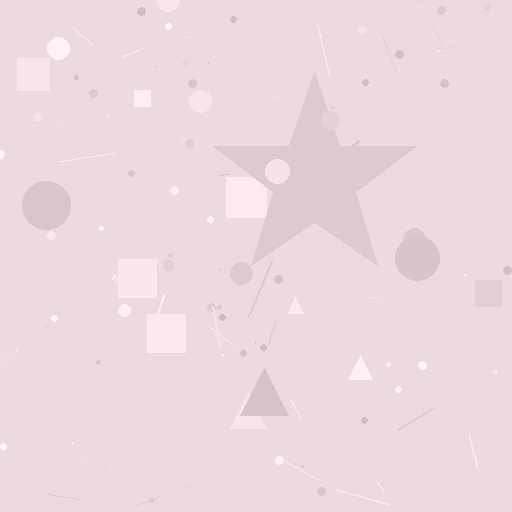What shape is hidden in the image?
A star is hidden in the image.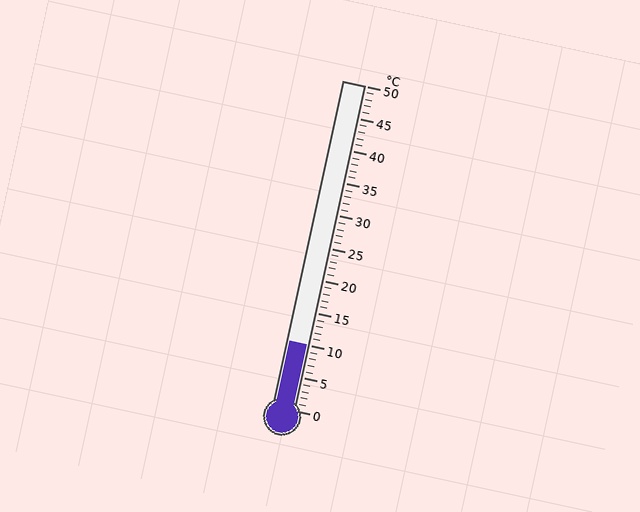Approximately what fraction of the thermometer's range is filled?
The thermometer is filled to approximately 20% of its range.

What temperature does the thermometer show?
The thermometer shows approximately 10°C.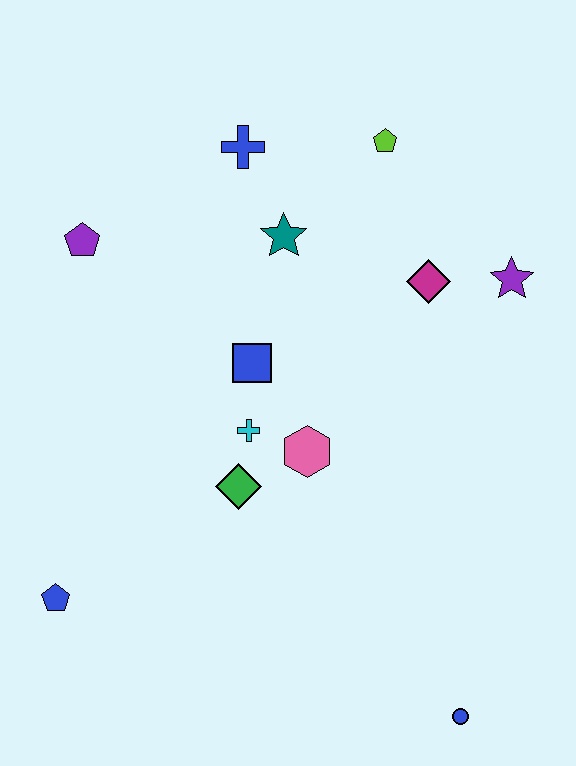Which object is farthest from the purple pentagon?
The blue circle is farthest from the purple pentagon.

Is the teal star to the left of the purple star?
Yes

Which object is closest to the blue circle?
The pink hexagon is closest to the blue circle.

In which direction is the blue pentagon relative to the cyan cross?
The blue pentagon is to the left of the cyan cross.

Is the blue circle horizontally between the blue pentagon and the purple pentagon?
No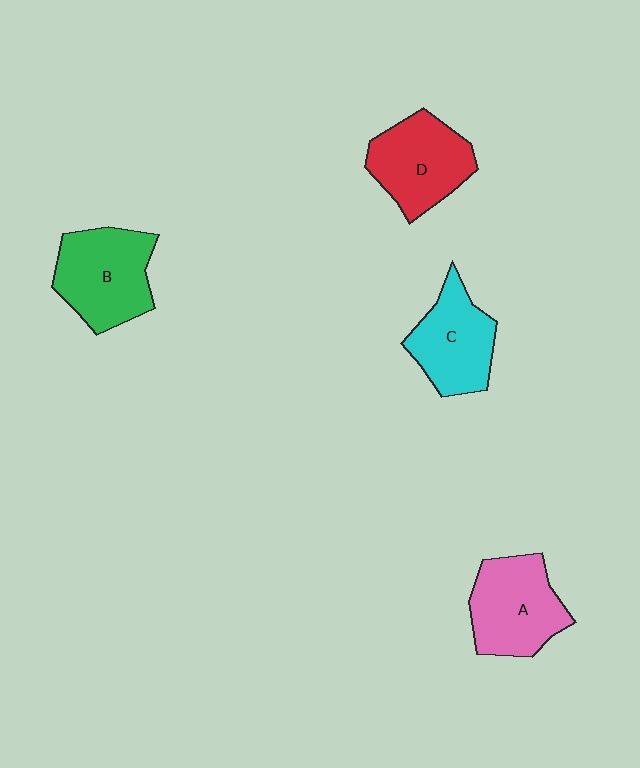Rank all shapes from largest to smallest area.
From largest to smallest: B (green), A (pink), D (red), C (cyan).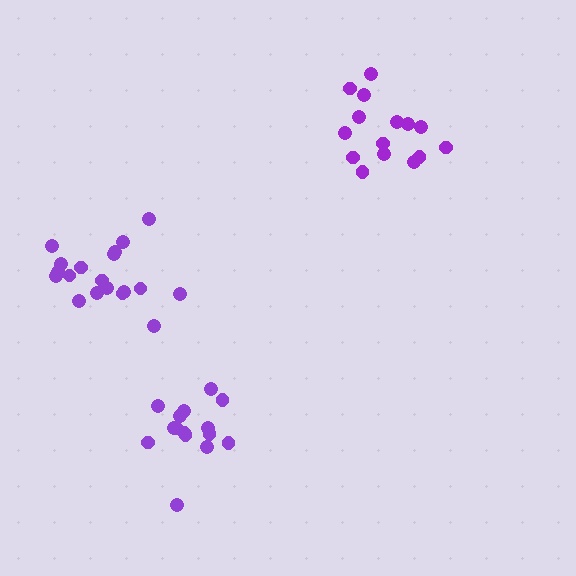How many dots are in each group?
Group 1: 19 dots, Group 2: 15 dots, Group 3: 15 dots (49 total).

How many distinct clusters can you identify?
There are 3 distinct clusters.